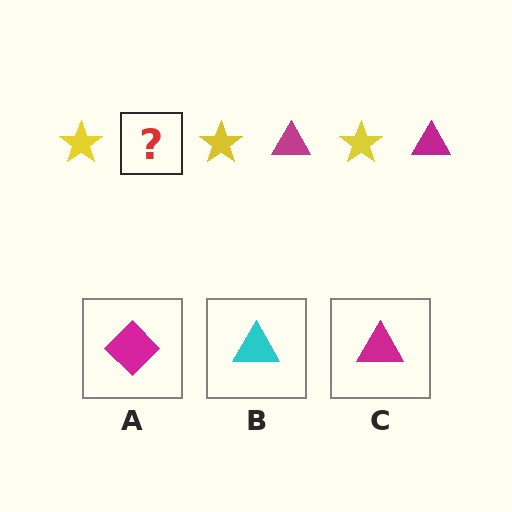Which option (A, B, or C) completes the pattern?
C.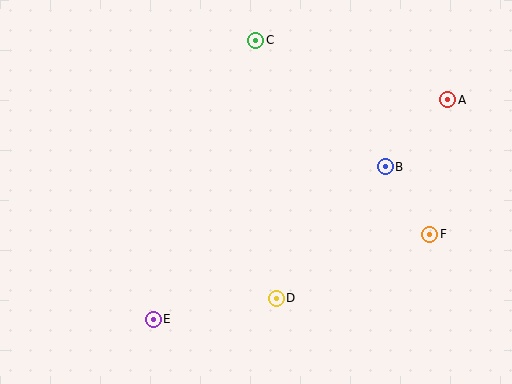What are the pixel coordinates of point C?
Point C is at (256, 40).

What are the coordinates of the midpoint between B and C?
The midpoint between B and C is at (321, 104).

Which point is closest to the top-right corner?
Point A is closest to the top-right corner.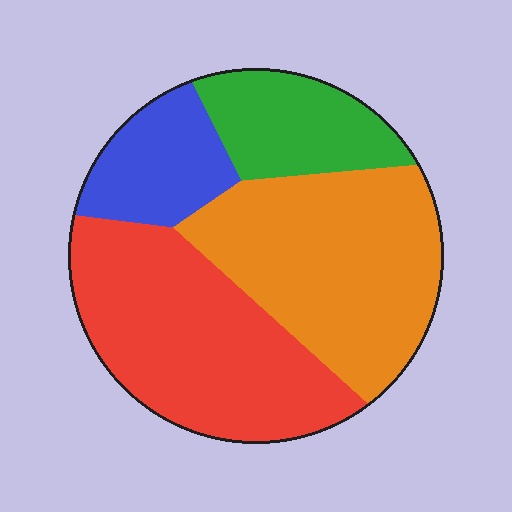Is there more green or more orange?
Orange.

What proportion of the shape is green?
Green takes up about one sixth (1/6) of the shape.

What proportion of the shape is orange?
Orange takes up about three eighths (3/8) of the shape.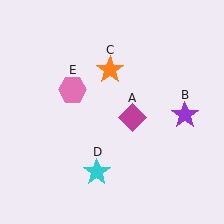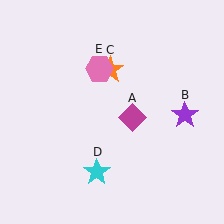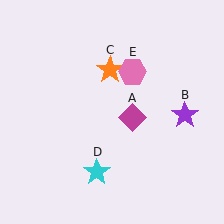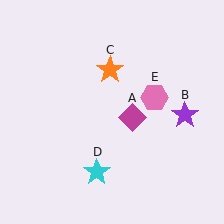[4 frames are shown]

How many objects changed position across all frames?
1 object changed position: pink hexagon (object E).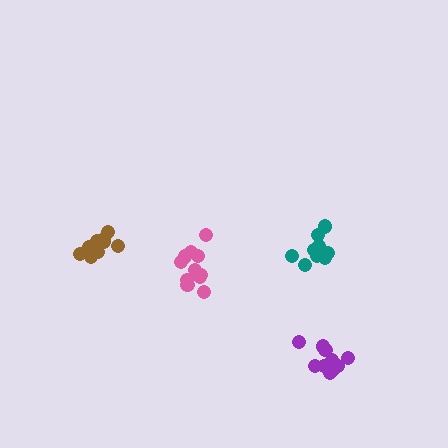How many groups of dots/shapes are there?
There are 4 groups.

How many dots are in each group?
Group 1: 11 dots, Group 2: 10 dots, Group 3: 10 dots, Group 4: 11 dots (42 total).